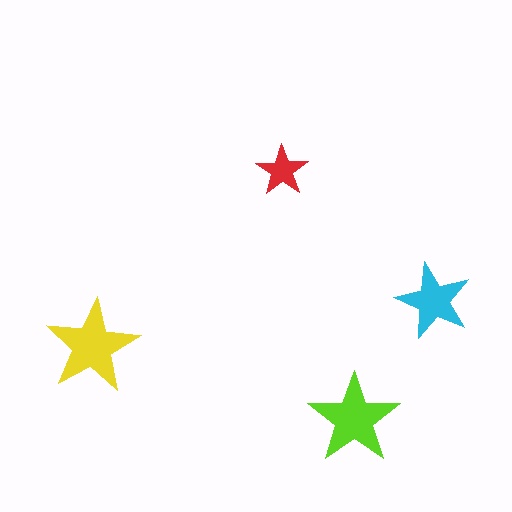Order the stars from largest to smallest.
the yellow one, the lime one, the cyan one, the red one.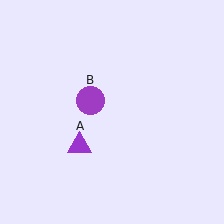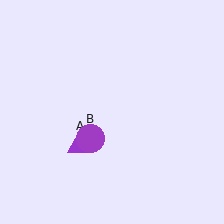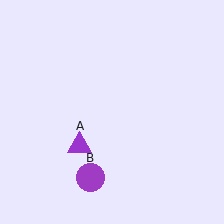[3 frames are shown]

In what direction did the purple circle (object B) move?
The purple circle (object B) moved down.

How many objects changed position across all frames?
1 object changed position: purple circle (object B).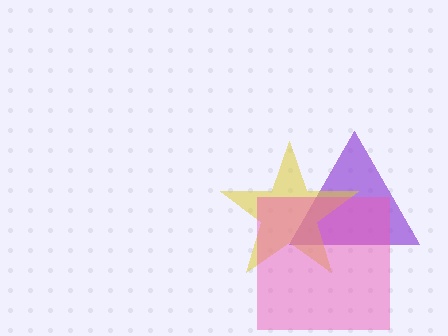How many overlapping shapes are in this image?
There are 3 overlapping shapes in the image.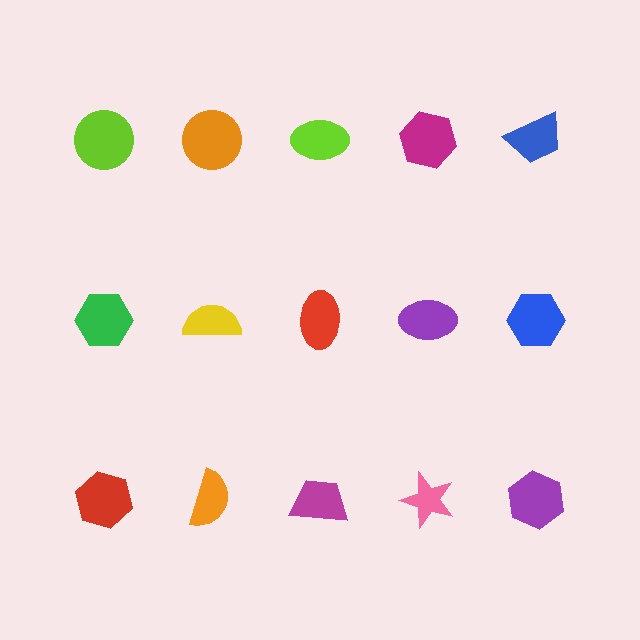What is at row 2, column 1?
A green hexagon.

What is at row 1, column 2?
An orange circle.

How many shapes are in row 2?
5 shapes.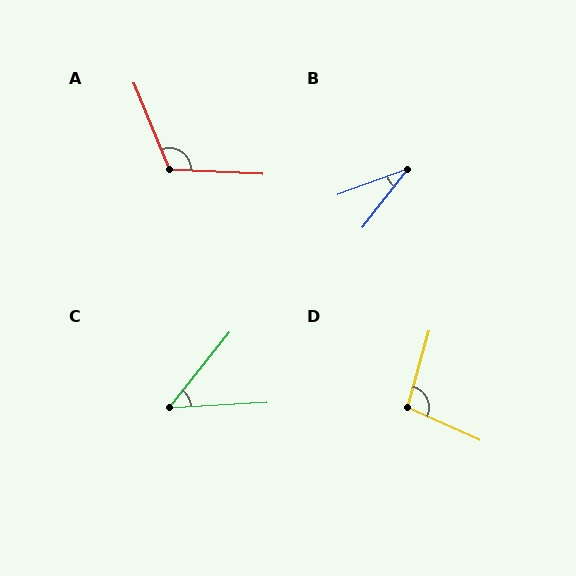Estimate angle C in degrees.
Approximately 48 degrees.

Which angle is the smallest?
B, at approximately 33 degrees.